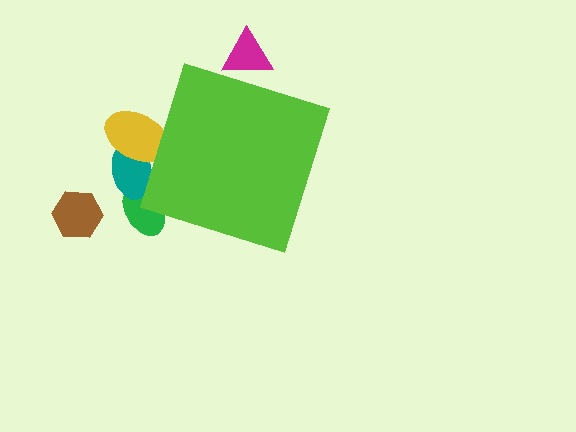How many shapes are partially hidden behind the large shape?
4 shapes are partially hidden.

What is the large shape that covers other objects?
A lime diamond.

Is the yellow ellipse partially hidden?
Yes, the yellow ellipse is partially hidden behind the lime diamond.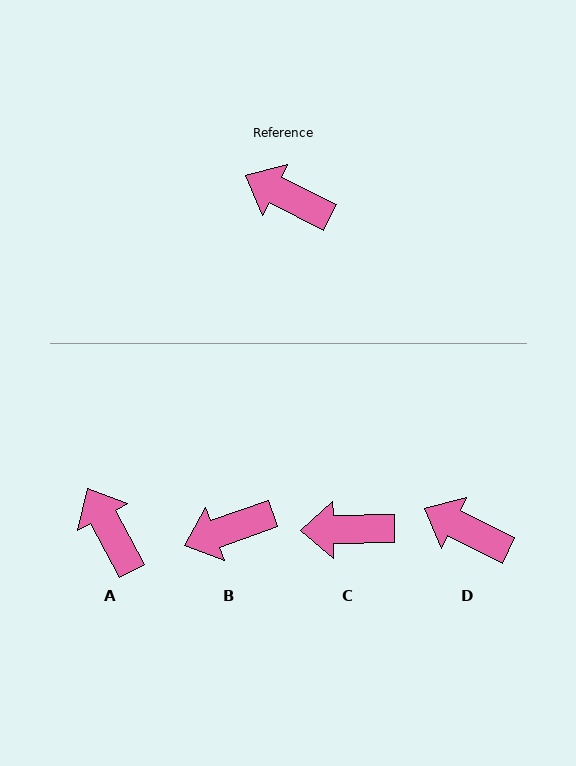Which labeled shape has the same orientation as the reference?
D.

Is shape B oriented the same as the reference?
No, it is off by about 46 degrees.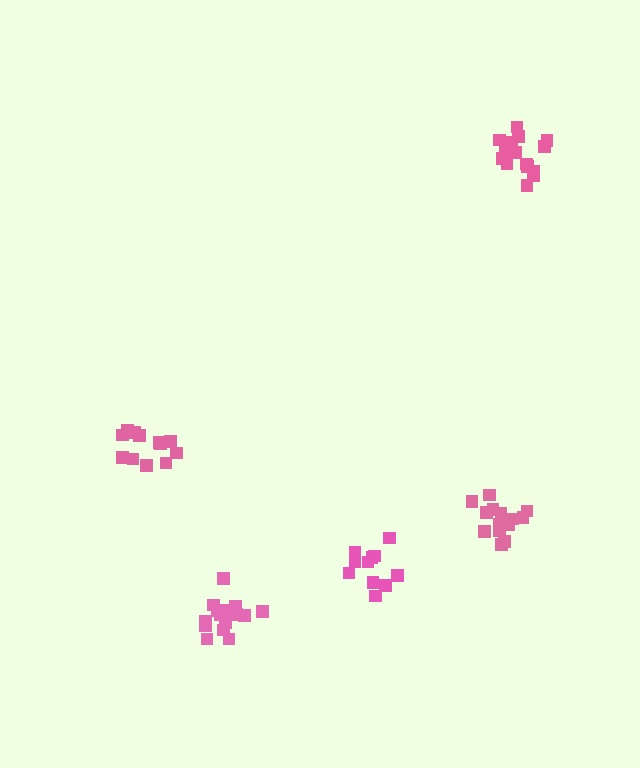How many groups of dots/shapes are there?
There are 5 groups.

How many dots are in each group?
Group 1: 11 dots, Group 2: 14 dots, Group 3: 12 dots, Group 4: 17 dots, Group 5: 15 dots (69 total).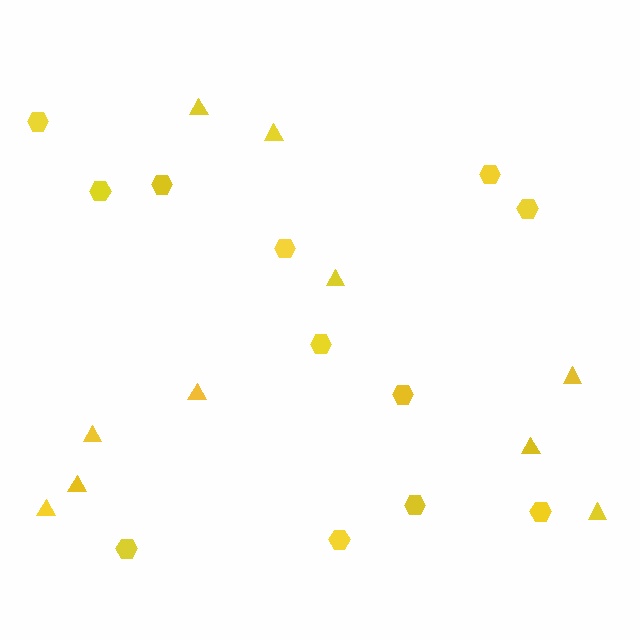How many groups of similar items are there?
There are 2 groups: one group of triangles (10) and one group of hexagons (12).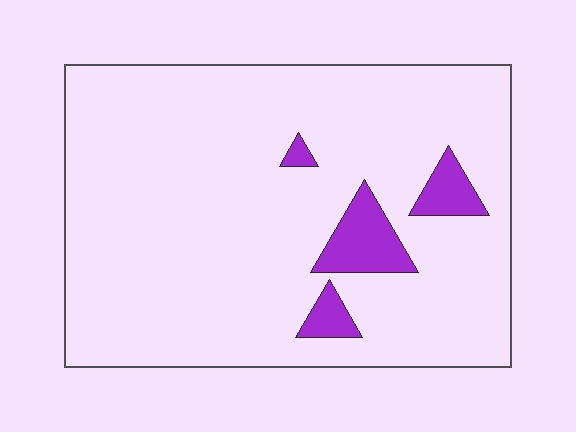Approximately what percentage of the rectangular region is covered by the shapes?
Approximately 10%.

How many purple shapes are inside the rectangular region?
4.